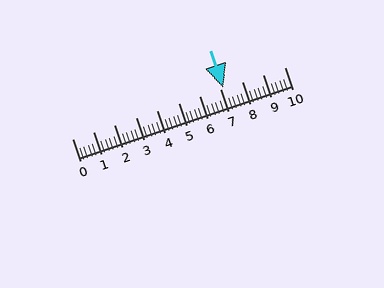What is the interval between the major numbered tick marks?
The major tick marks are spaced 1 units apart.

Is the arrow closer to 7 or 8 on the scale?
The arrow is closer to 7.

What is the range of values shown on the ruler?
The ruler shows values from 0 to 10.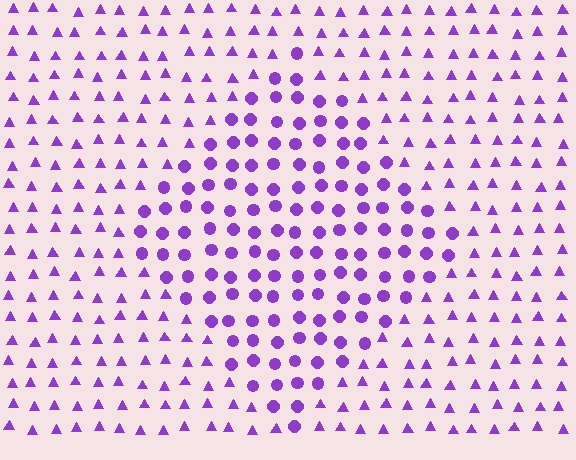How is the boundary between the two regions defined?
The boundary is defined by a change in element shape: circles inside vs. triangles outside. All elements share the same color and spacing.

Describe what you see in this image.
The image is filled with small purple elements arranged in a uniform grid. A diamond-shaped region contains circles, while the surrounding area contains triangles. The boundary is defined purely by the change in element shape.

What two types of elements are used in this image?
The image uses circles inside the diamond region and triangles outside it.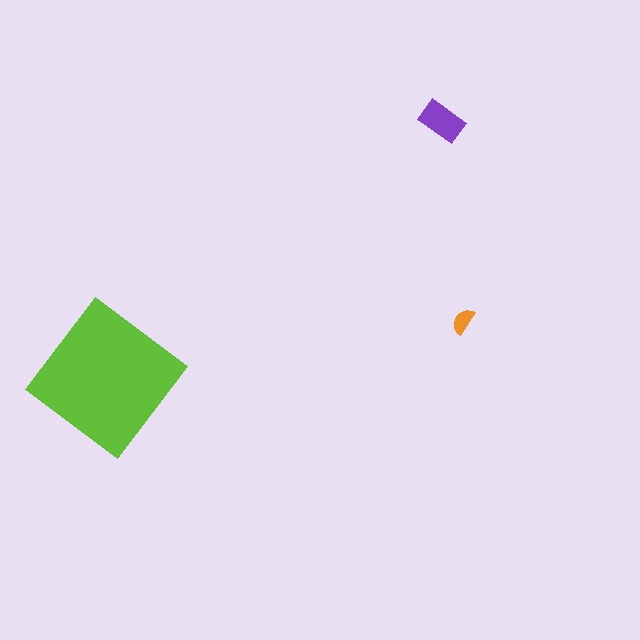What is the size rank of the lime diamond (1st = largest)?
1st.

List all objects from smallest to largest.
The orange semicircle, the purple rectangle, the lime diamond.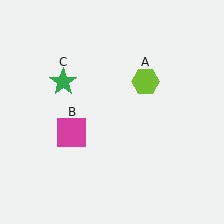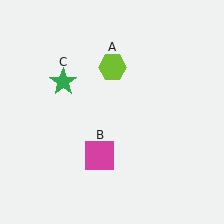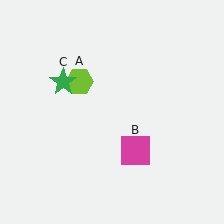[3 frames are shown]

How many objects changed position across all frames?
2 objects changed position: lime hexagon (object A), magenta square (object B).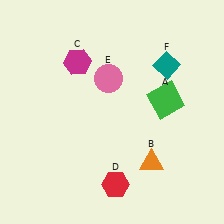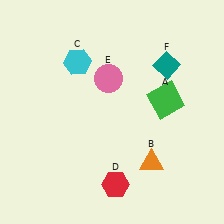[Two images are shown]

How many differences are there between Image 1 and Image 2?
There is 1 difference between the two images.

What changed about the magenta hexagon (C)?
In Image 1, C is magenta. In Image 2, it changed to cyan.